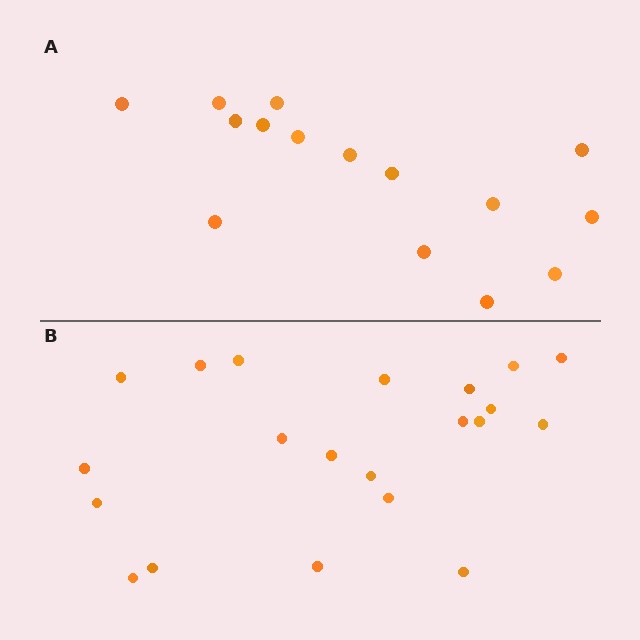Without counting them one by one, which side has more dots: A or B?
Region B (the bottom region) has more dots.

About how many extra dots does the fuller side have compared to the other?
Region B has about 6 more dots than region A.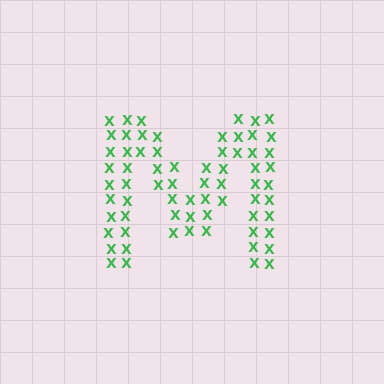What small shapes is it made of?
It is made of small letter X's.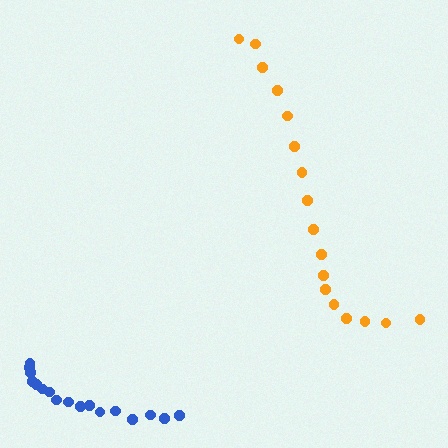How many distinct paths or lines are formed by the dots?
There are 2 distinct paths.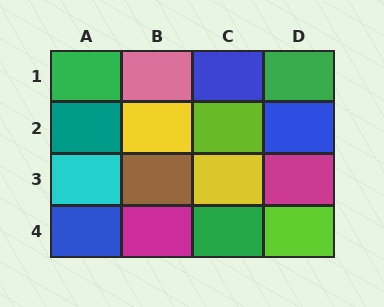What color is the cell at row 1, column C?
Blue.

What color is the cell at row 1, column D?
Green.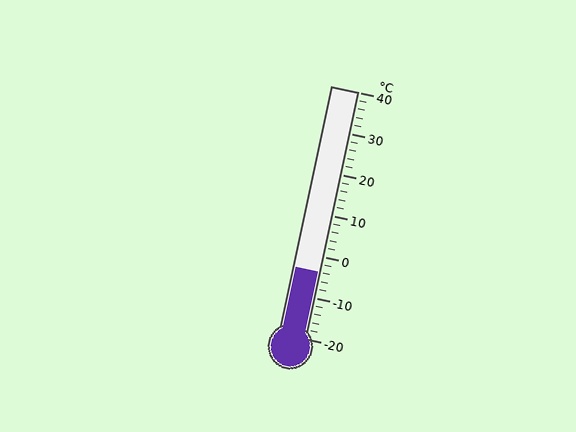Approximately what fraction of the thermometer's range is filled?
The thermometer is filled to approximately 25% of its range.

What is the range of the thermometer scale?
The thermometer scale ranges from -20°C to 40°C.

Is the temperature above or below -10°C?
The temperature is above -10°C.